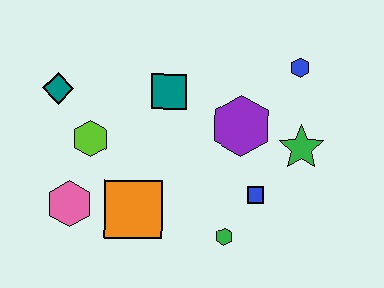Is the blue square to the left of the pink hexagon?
No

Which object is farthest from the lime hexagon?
The blue hexagon is farthest from the lime hexagon.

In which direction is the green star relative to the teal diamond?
The green star is to the right of the teal diamond.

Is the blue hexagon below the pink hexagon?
No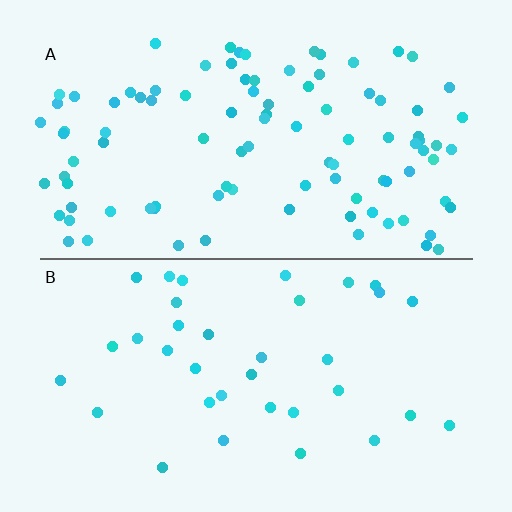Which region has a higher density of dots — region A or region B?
A (the top).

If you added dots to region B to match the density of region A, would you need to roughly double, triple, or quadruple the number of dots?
Approximately triple.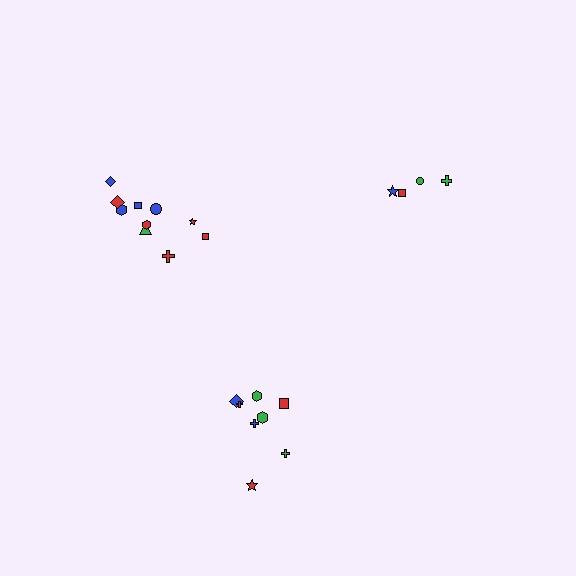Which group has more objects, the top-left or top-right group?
The top-left group.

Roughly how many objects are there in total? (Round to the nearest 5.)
Roughly 20 objects in total.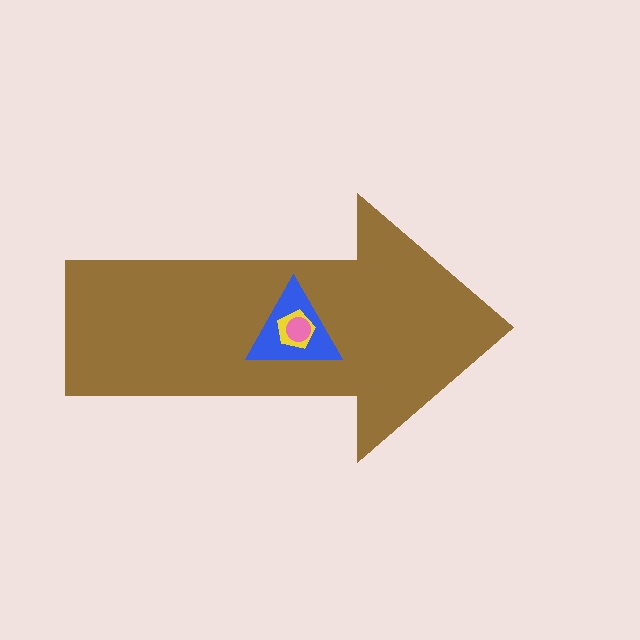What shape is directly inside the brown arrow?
The blue triangle.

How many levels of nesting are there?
4.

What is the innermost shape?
The pink circle.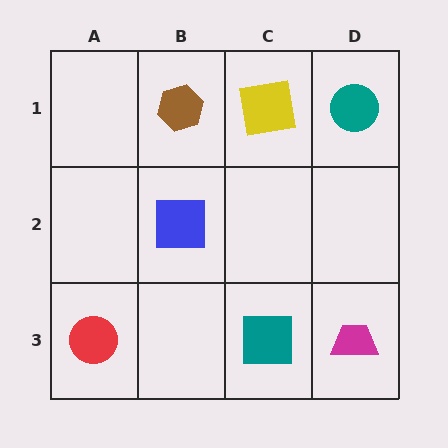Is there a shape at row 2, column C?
No, that cell is empty.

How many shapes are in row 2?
1 shape.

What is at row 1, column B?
A brown hexagon.